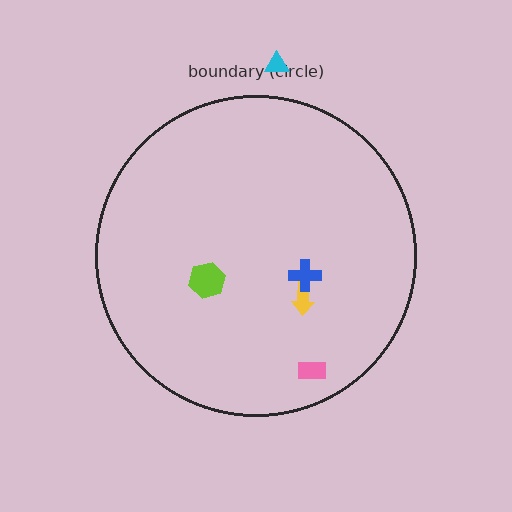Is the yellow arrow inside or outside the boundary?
Inside.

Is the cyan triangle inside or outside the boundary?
Outside.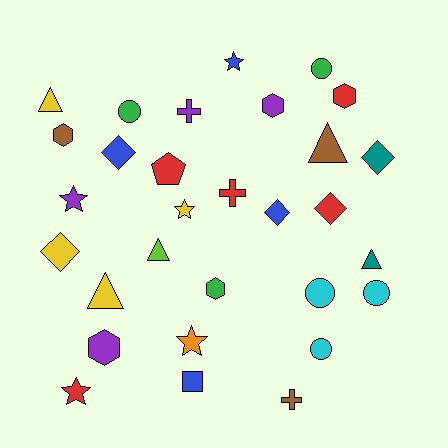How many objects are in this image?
There are 30 objects.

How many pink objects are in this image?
There are no pink objects.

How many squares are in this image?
There is 1 square.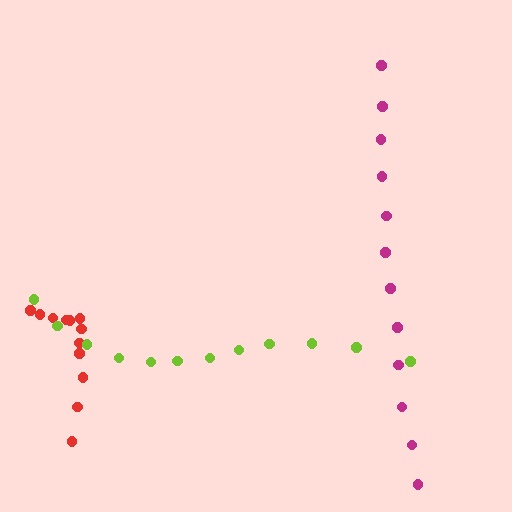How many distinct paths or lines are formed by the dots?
There are 3 distinct paths.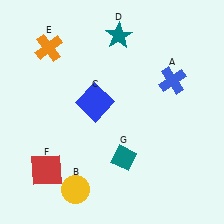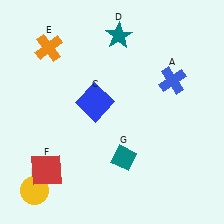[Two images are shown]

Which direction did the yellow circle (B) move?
The yellow circle (B) moved left.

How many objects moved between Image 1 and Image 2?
1 object moved between the two images.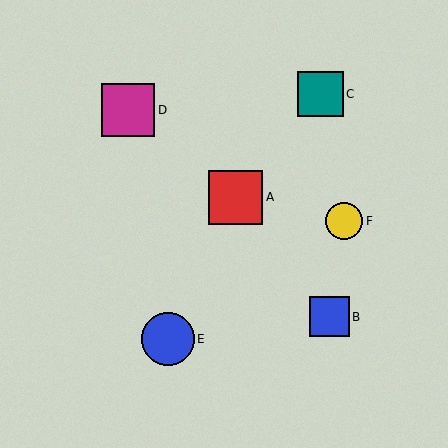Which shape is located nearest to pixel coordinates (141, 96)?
The magenta square (labeled D) at (128, 110) is nearest to that location.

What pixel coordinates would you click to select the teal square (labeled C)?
Click at (321, 94) to select the teal square C.